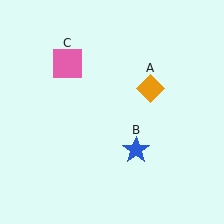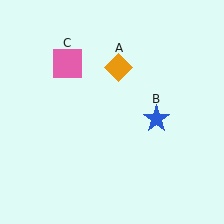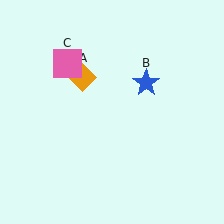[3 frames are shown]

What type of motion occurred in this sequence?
The orange diamond (object A), blue star (object B) rotated counterclockwise around the center of the scene.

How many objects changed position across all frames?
2 objects changed position: orange diamond (object A), blue star (object B).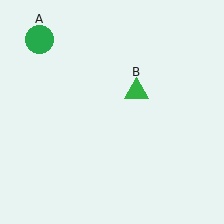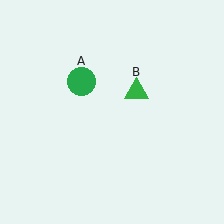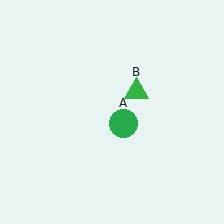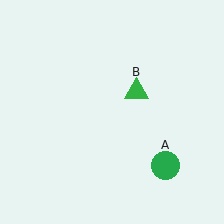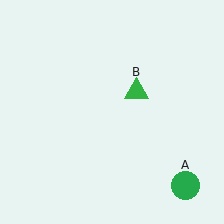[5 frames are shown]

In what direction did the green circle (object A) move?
The green circle (object A) moved down and to the right.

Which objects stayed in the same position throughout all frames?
Green triangle (object B) remained stationary.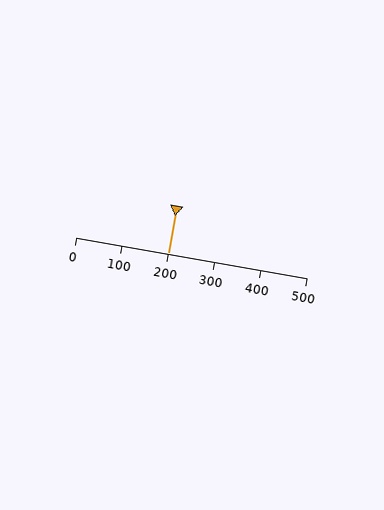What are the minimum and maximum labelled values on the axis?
The axis runs from 0 to 500.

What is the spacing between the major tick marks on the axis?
The major ticks are spaced 100 apart.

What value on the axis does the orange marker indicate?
The marker indicates approximately 200.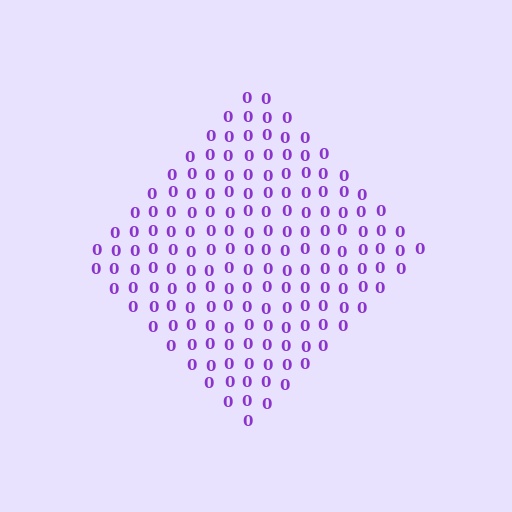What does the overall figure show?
The overall figure shows a diamond.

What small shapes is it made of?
It is made of small digit 0's.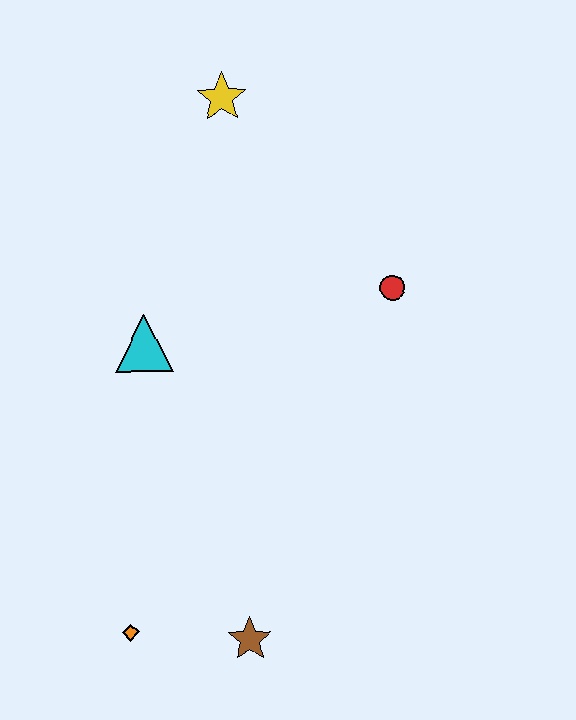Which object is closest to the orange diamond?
The brown star is closest to the orange diamond.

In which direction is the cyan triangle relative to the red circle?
The cyan triangle is to the left of the red circle.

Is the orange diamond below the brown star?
No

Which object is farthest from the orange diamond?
The yellow star is farthest from the orange diamond.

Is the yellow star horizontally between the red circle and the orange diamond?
Yes